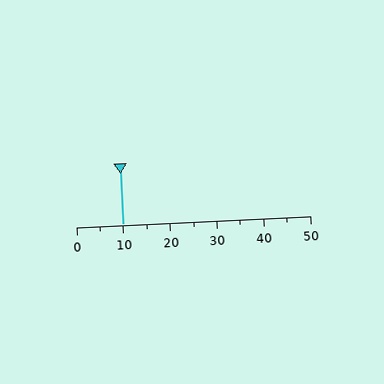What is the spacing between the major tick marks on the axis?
The major ticks are spaced 10 apart.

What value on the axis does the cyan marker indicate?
The marker indicates approximately 10.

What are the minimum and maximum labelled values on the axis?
The axis runs from 0 to 50.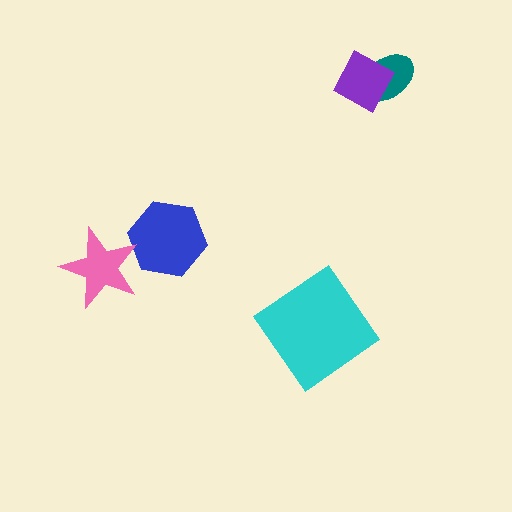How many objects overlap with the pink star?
1 object overlaps with the pink star.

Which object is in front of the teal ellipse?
The purple diamond is in front of the teal ellipse.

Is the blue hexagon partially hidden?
Yes, it is partially covered by another shape.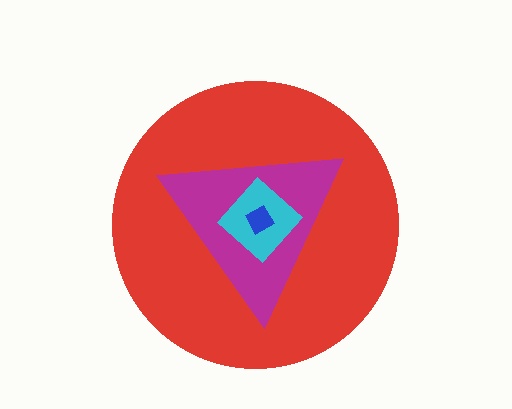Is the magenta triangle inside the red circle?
Yes.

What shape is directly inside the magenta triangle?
The cyan diamond.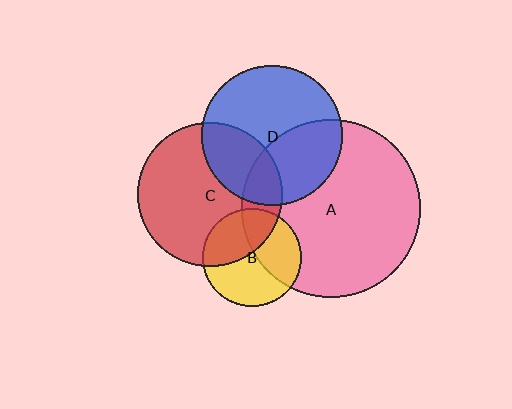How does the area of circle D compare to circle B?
Approximately 2.0 times.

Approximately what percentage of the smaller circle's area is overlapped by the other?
Approximately 15%.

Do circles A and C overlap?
Yes.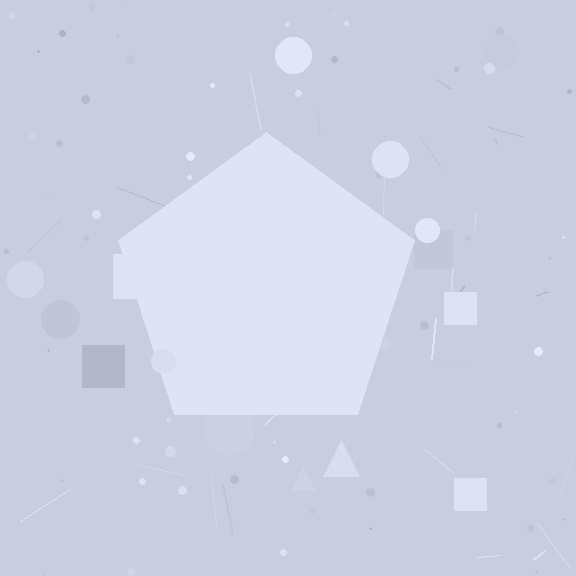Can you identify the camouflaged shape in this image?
The camouflaged shape is a pentagon.